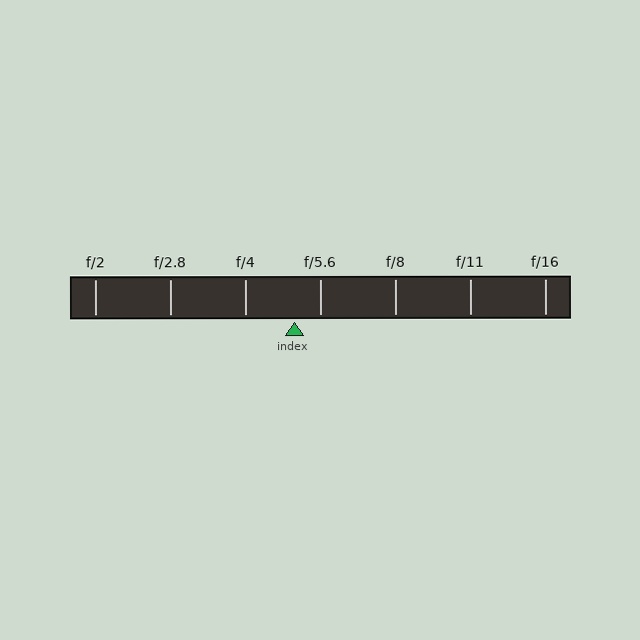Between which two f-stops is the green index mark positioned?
The index mark is between f/4 and f/5.6.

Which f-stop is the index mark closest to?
The index mark is closest to f/5.6.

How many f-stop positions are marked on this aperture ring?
There are 7 f-stop positions marked.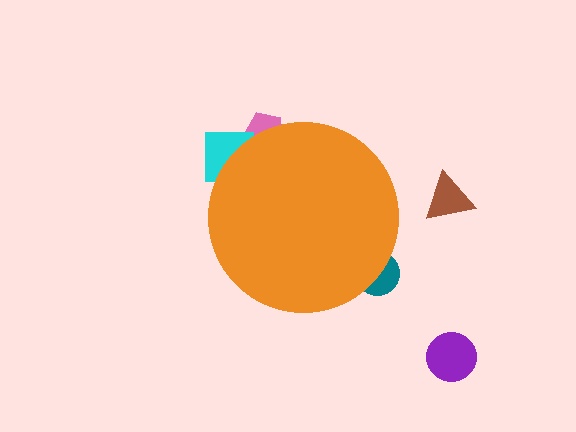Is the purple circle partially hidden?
No, the purple circle is fully visible.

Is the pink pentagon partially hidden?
Yes, the pink pentagon is partially hidden behind the orange circle.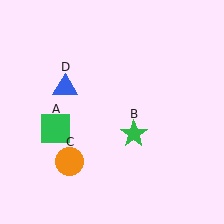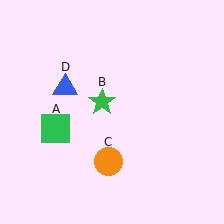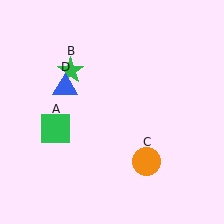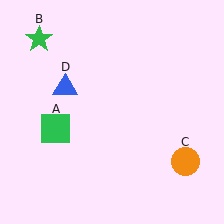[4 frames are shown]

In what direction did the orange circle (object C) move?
The orange circle (object C) moved right.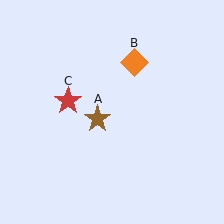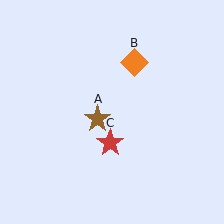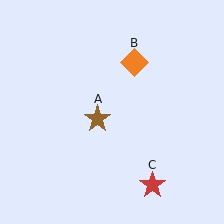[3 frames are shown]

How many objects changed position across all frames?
1 object changed position: red star (object C).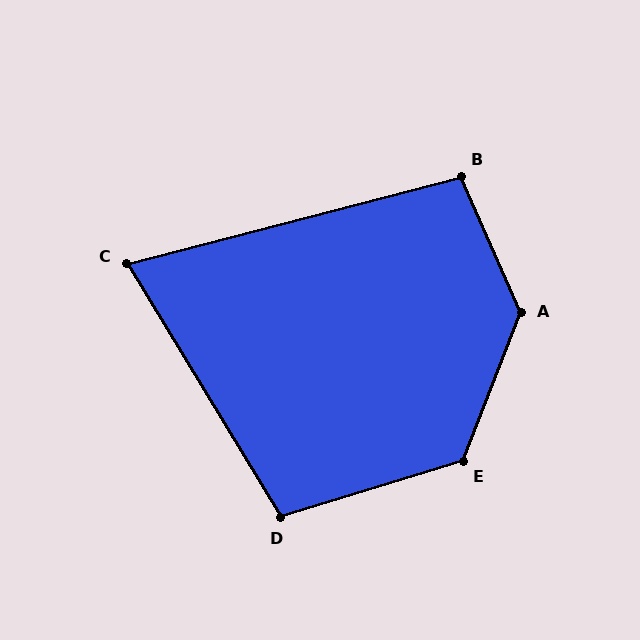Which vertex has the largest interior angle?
A, at approximately 135 degrees.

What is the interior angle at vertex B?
Approximately 99 degrees (obtuse).